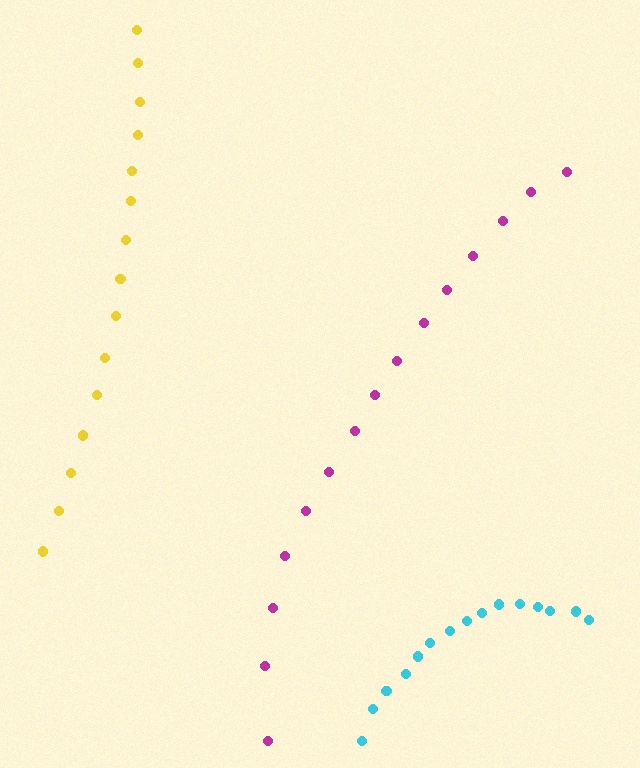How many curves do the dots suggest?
There are 3 distinct paths.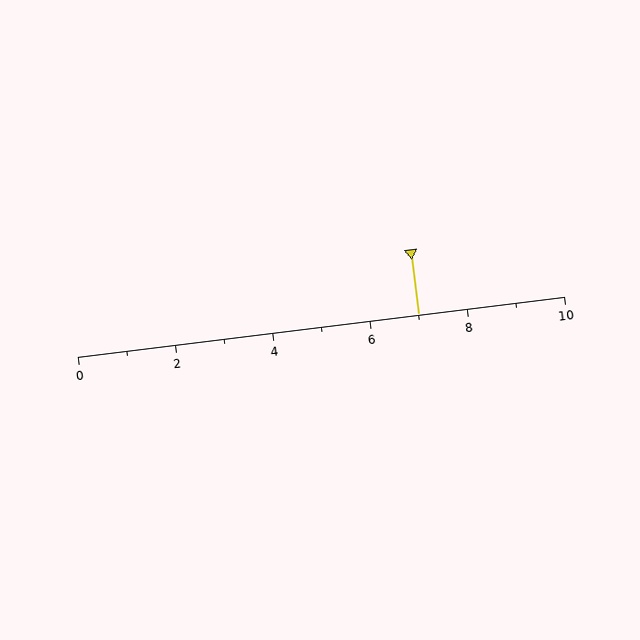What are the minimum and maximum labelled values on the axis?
The axis runs from 0 to 10.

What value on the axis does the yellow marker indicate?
The marker indicates approximately 7.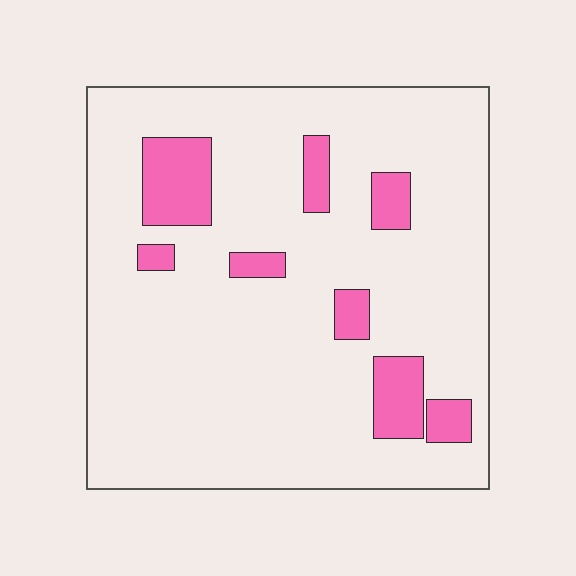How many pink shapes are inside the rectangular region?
8.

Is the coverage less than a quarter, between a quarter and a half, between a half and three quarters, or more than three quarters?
Less than a quarter.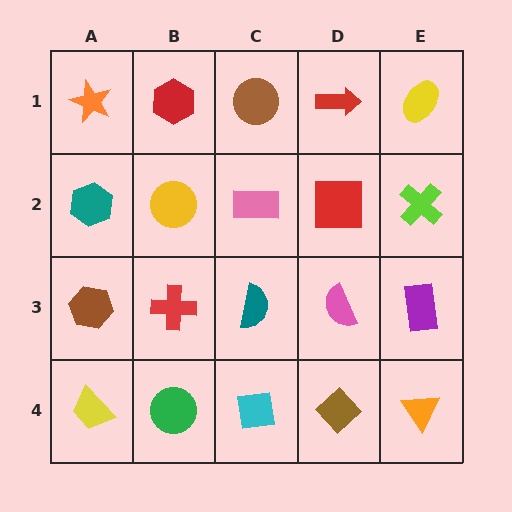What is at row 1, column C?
A brown circle.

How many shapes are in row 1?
5 shapes.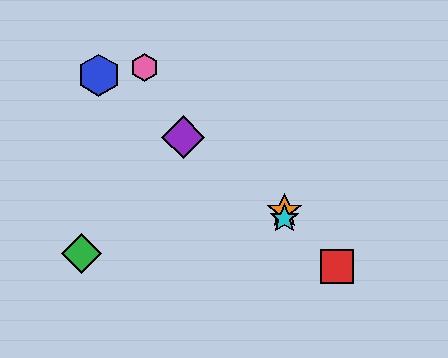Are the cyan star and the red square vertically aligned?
No, the cyan star is at x≈284 and the red square is at x≈337.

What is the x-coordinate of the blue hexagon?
The blue hexagon is at x≈99.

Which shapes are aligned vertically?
The yellow star, the orange star, the cyan star are aligned vertically.